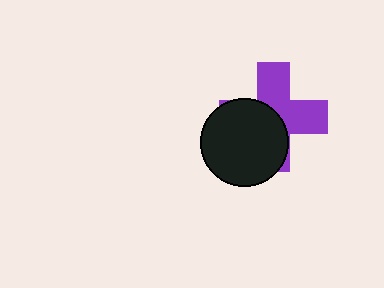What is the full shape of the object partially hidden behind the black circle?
The partially hidden object is a purple cross.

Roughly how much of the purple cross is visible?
About half of it is visible (roughly 50%).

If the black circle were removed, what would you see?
You would see the complete purple cross.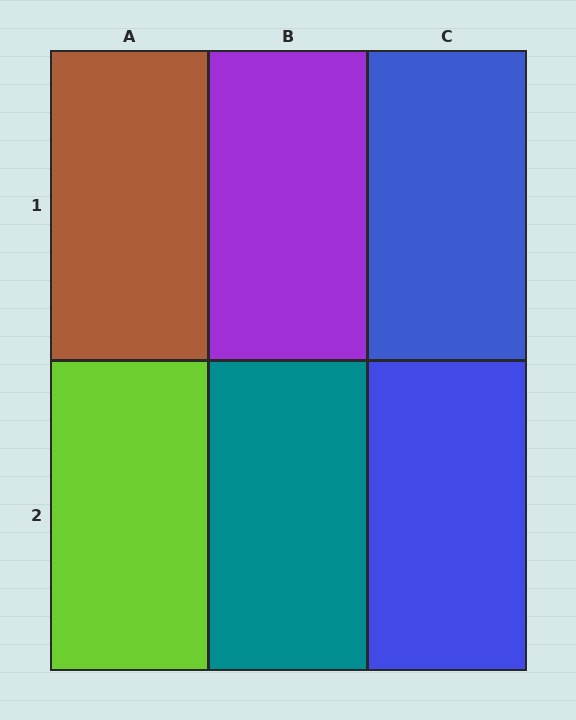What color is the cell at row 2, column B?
Teal.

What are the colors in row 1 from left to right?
Brown, purple, blue.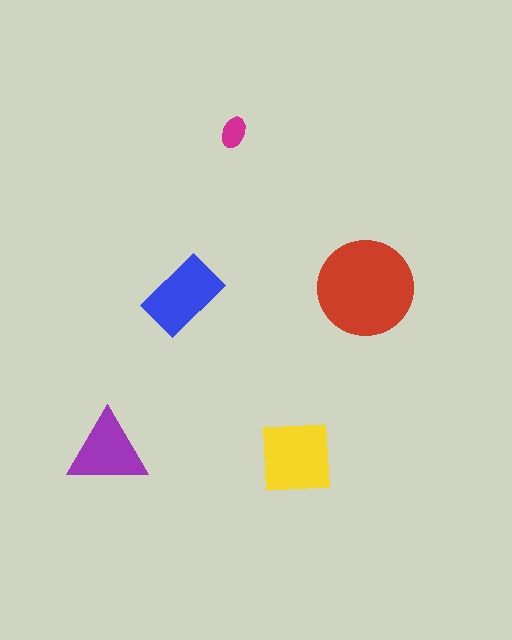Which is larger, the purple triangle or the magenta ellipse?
The purple triangle.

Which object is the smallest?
The magenta ellipse.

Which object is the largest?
The red circle.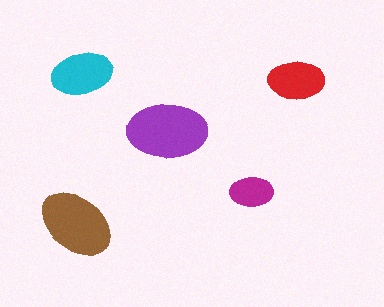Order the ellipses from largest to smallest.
the purple one, the brown one, the cyan one, the red one, the magenta one.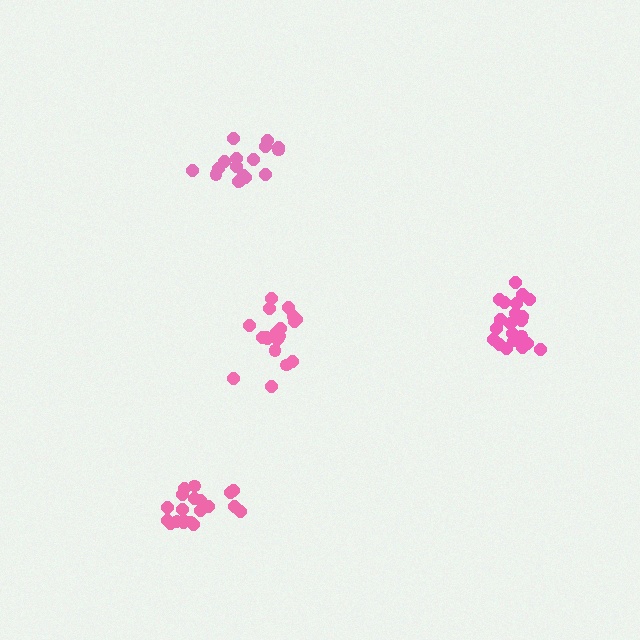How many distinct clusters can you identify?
There are 4 distinct clusters.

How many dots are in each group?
Group 1: 20 dots, Group 2: 17 dots, Group 3: 21 dots, Group 4: 19 dots (77 total).